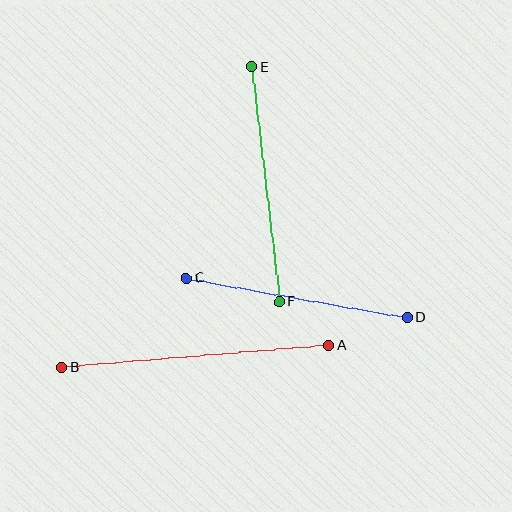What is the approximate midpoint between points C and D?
The midpoint is at approximately (296, 298) pixels.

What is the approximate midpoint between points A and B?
The midpoint is at approximately (195, 356) pixels.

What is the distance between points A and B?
The distance is approximately 268 pixels.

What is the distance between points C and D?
The distance is approximately 224 pixels.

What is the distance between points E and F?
The distance is approximately 236 pixels.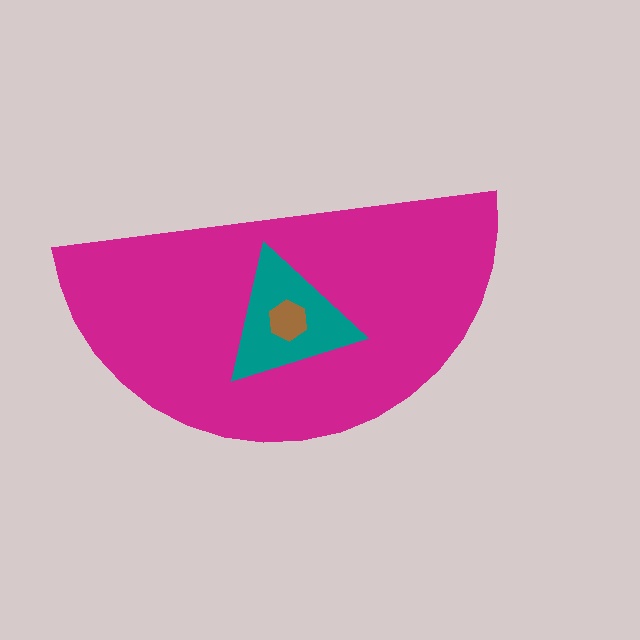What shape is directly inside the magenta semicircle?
The teal triangle.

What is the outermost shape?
The magenta semicircle.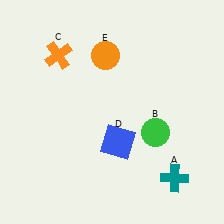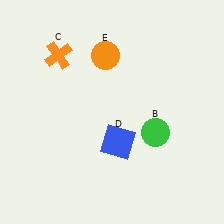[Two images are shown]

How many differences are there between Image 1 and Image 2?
There is 1 difference between the two images.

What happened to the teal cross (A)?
The teal cross (A) was removed in Image 2. It was in the bottom-right area of Image 1.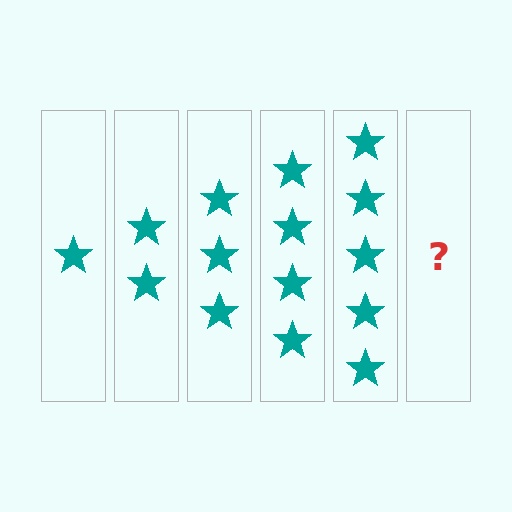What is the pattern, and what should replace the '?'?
The pattern is that each step adds one more star. The '?' should be 6 stars.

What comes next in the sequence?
The next element should be 6 stars.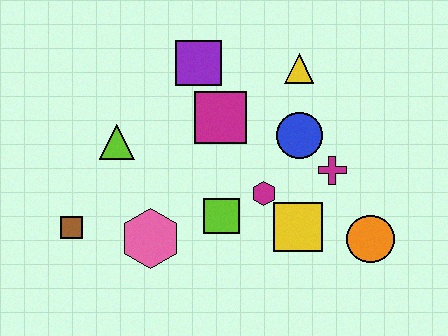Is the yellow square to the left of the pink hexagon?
No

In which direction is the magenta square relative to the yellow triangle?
The magenta square is to the left of the yellow triangle.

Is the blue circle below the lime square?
No